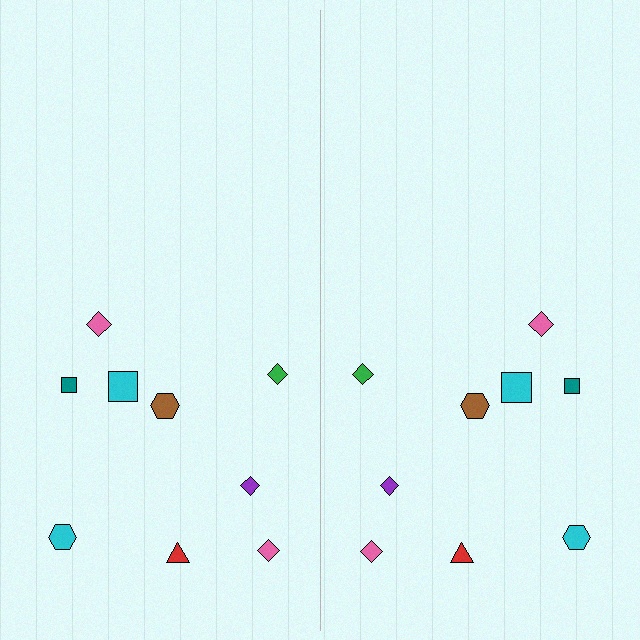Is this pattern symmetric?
Yes, this pattern has bilateral (reflection) symmetry.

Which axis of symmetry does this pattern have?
The pattern has a vertical axis of symmetry running through the center of the image.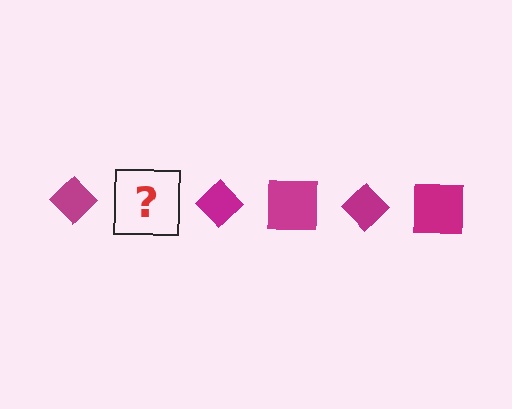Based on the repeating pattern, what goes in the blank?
The blank should be a magenta square.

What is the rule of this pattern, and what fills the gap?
The rule is that the pattern cycles through diamond, square shapes in magenta. The gap should be filled with a magenta square.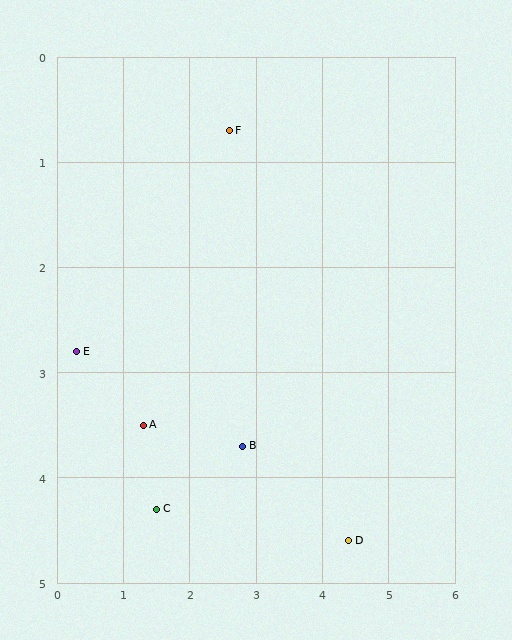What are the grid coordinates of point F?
Point F is at approximately (2.6, 0.7).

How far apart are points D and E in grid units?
Points D and E are about 4.5 grid units apart.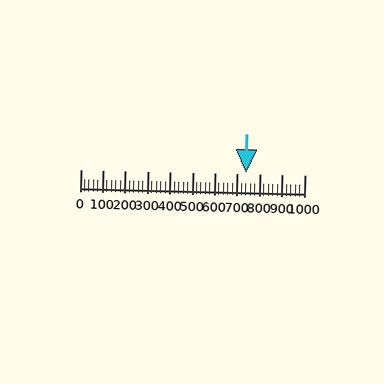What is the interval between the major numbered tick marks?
The major tick marks are spaced 100 units apart.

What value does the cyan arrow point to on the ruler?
The cyan arrow points to approximately 740.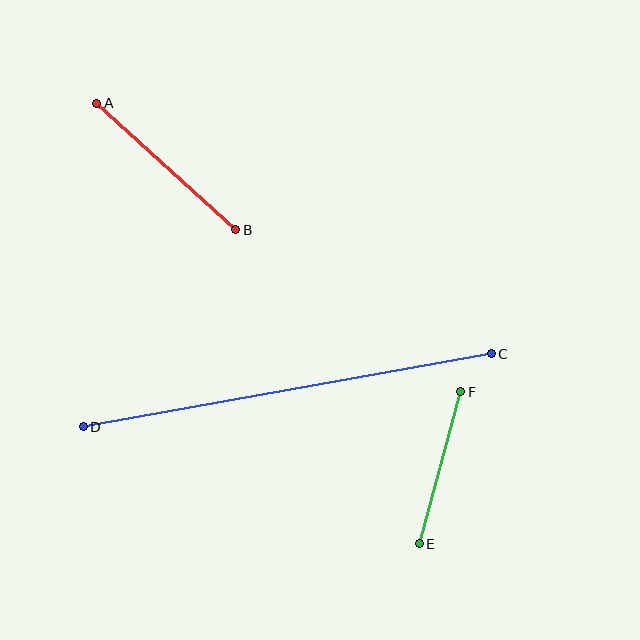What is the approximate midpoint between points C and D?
The midpoint is at approximately (287, 390) pixels.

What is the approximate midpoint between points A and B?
The midpoint is at approximately (166, 167) pixels.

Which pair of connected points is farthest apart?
Points C and D are farthest apart.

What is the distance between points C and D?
The distance is approximately 414 pixels.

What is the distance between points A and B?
The distance is approximately 188 pixels.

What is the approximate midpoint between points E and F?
The midpoint is at approximately (440, 468) pixels.